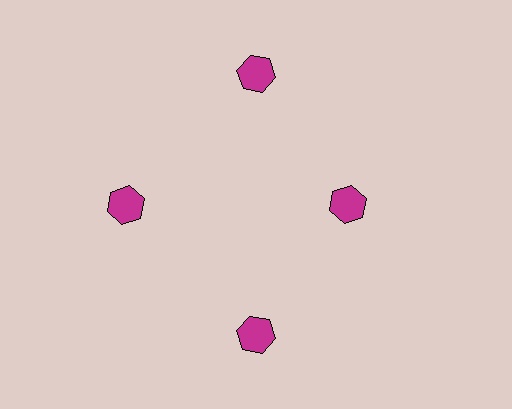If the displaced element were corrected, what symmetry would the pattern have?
It would have 4-fold rotational symmetry — the pattern would map onto itself every 90 degrees.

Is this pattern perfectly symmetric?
No. The 4 magenta hexagons are arranged in a ring, but one element near the 3 o'clock position is pulled inward toward the center, breaking the 4-fold rotational symmetry.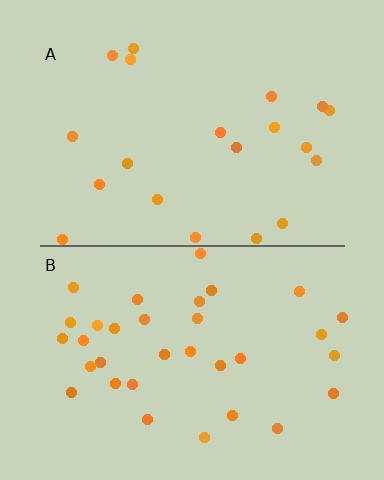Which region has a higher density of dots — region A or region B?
B (the bottom).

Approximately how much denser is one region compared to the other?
Approximately 1.7× — region B over region A.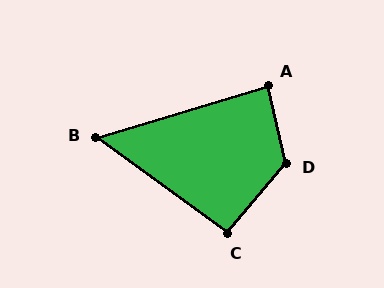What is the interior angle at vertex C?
Approximately 94 degrees (approximately right).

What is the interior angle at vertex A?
Approximately 86 degrees (approximately right).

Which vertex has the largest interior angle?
D, at approximately 127 degrees.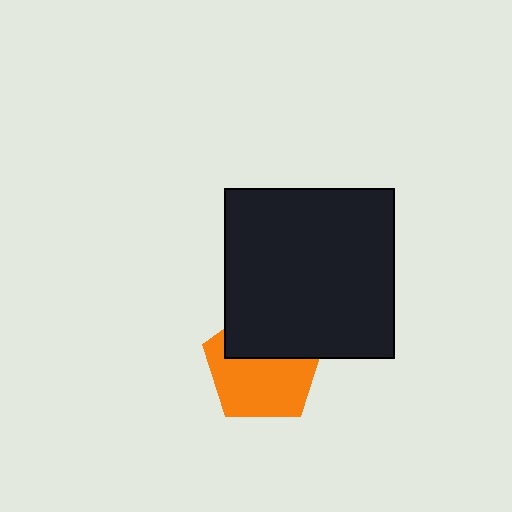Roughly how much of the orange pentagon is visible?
About half of it is visible (roughly 60%).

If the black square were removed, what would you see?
You would see the complete orange pentagon.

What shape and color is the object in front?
The object in front is a black square.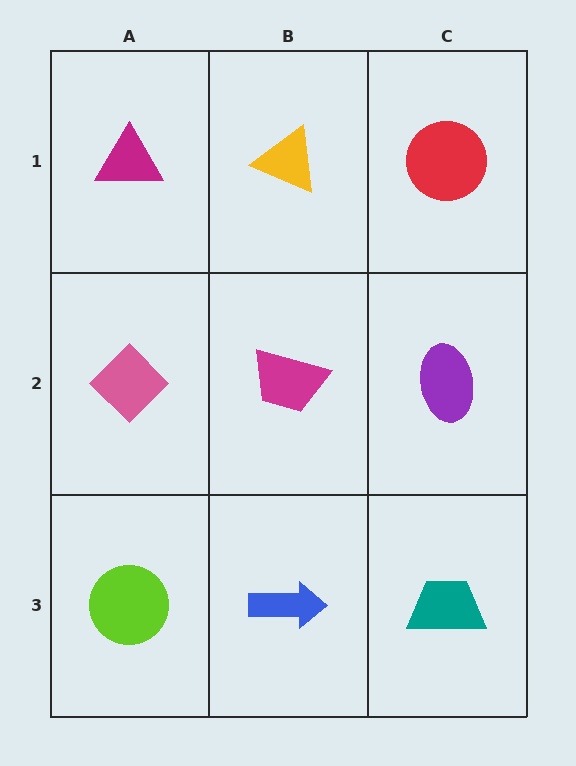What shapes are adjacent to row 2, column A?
A magenta triangle (row 1, column A), a lime circle (row 3, column A), a magenta trapezoid (row 2, column B).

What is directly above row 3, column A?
A pink diamond.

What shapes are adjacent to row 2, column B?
A yellow triangle (row 1, column B), a blue arrow (row 3, column B), a pink diamond (row 2, column A), a purple ellipse (row 2, column C).